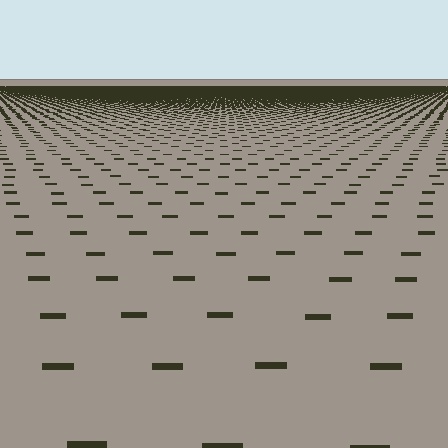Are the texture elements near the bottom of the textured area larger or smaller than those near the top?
Larger. Near the bottom, elements are closer to the viewer and appear at a bigger on-screen size.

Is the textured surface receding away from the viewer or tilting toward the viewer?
The surface is receding away from the viewer. Texture elements get smaller and denser toward the top.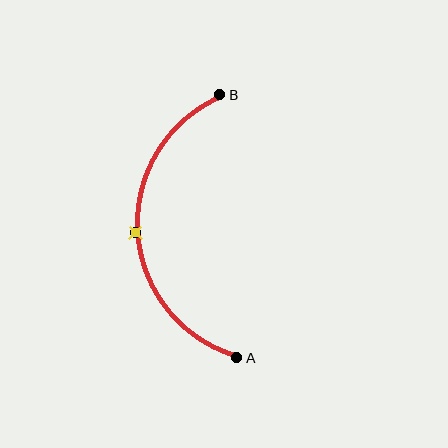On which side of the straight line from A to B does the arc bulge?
The arc bulges to the left of the straight line connecting A and B.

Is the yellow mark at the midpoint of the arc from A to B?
Yes. The yellow mark lies on the arc at equal arc-length from both A and B — it is the arc midpoint.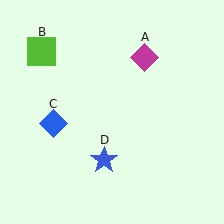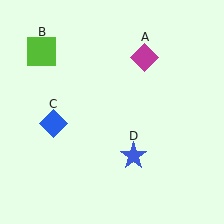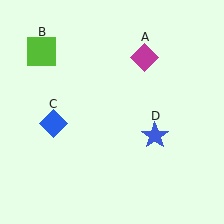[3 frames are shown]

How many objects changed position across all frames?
1 object changed position: blue star (object D).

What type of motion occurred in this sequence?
The blue star (object D) rotated counterclockwise around the center of the scene.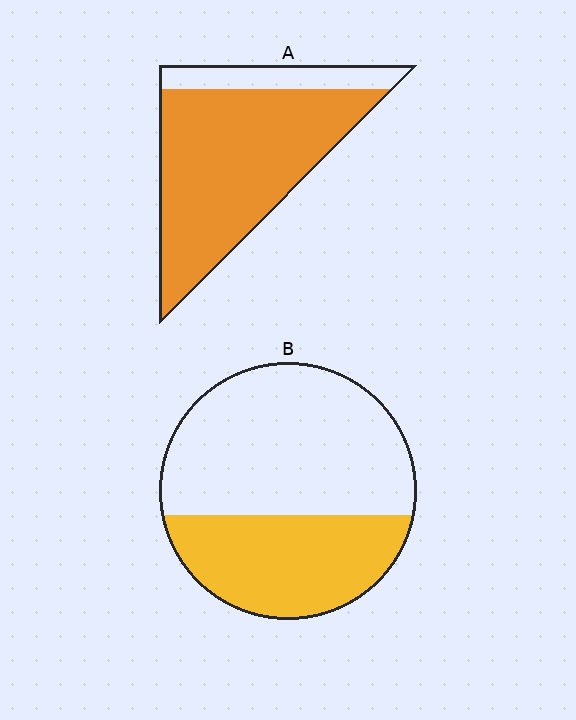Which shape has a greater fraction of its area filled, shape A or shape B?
Shape A.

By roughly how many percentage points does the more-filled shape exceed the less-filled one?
By roughly 45 percentage points (A over B).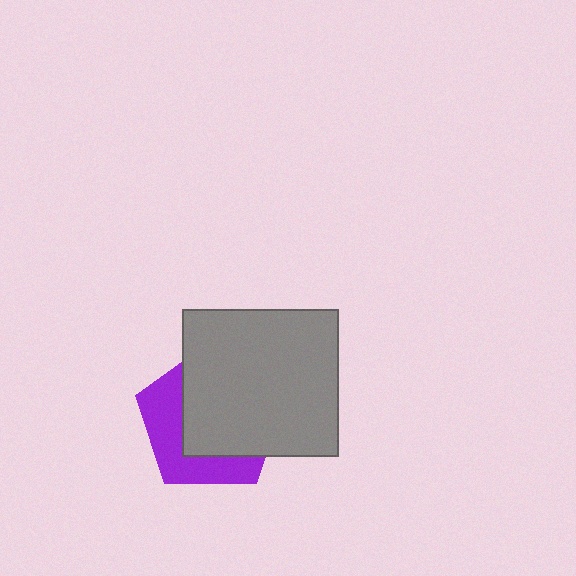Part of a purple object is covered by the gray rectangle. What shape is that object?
It is a pentagon.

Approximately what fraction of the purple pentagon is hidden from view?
Roughly 62% of the purple pentagon is hidden behind the gray rectangle.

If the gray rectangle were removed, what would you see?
You would see the complete purple pentagon.